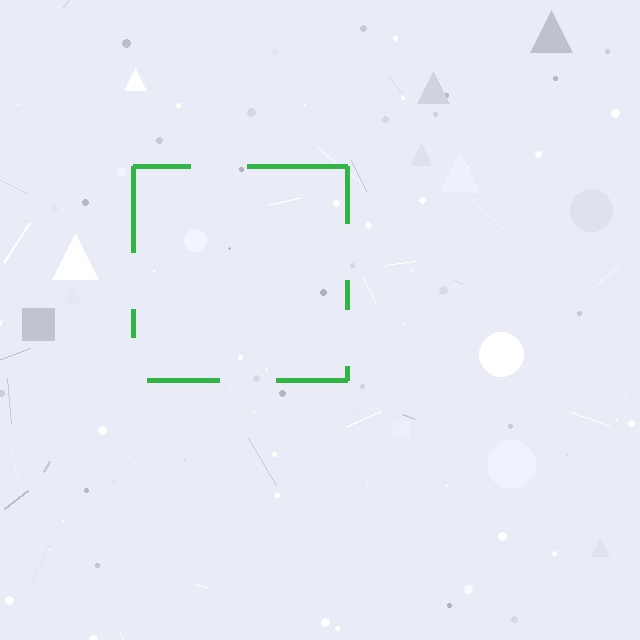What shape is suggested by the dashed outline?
The dashed outline suggests a square.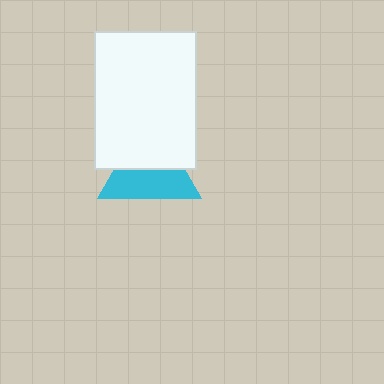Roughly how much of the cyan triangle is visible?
About half of it is visible (roughly 55%).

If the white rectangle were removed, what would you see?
You would see the complete cyan triangle.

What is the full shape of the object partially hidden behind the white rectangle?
The partially hidden object is a cyan triangle.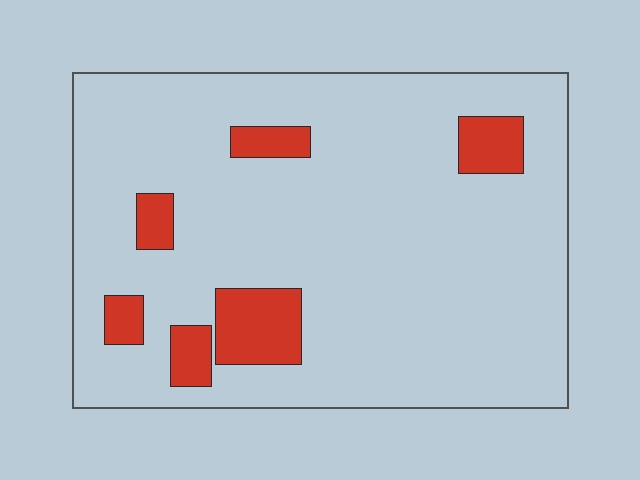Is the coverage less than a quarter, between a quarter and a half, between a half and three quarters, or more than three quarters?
Less than a quarter.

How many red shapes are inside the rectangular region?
6.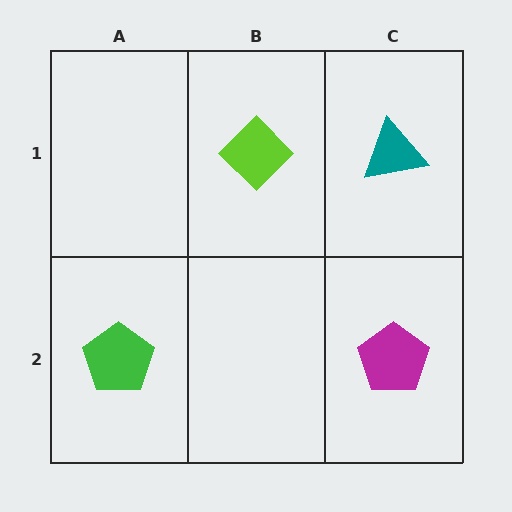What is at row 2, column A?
A green pentagon.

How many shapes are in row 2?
2 shapes.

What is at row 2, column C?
A magenta pentagon.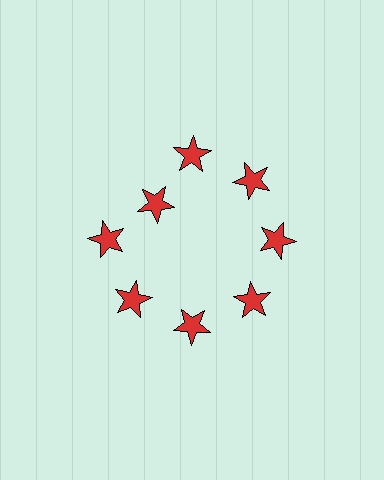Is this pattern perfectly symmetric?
No. The 8 red stars are arranged in a ring, but one element near the 10 o'clock position is pulled inward toward the center, breaking the 8-fold rotational symmetry.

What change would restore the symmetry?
The symmetry would be restored by moving it outward, back onto the ring so that all 8 stars sit at equal angles and equal distance from the center.